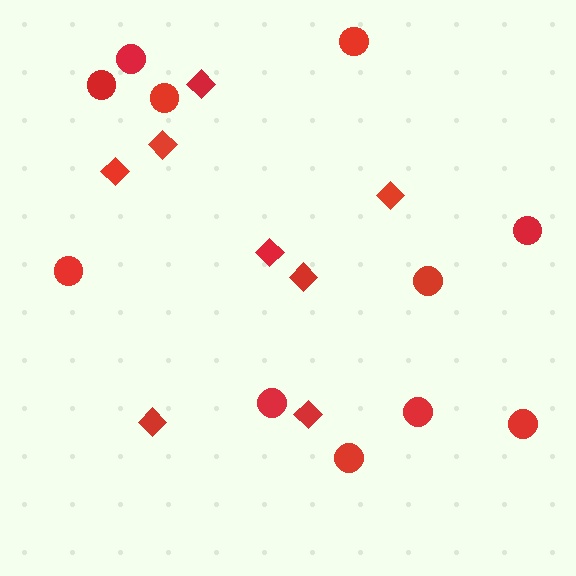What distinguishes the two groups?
There are 2 groups: one group of diamonds (8) and one group of circles (11).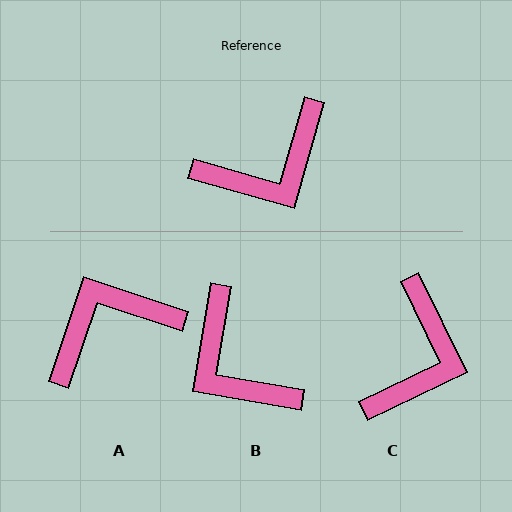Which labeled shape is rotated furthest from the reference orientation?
A, about 177 degrees away.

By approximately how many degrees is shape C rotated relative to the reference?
Approximately 42 degrees counter-clockwise.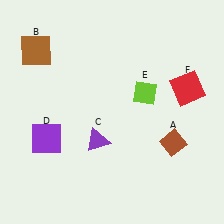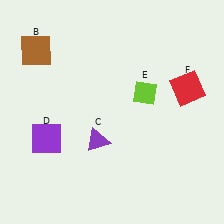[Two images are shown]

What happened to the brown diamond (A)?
The brown diamond (A) was removed in Image 2. It was in the bottom-right area of Image 1.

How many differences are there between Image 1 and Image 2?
There is 1 difference between the two images.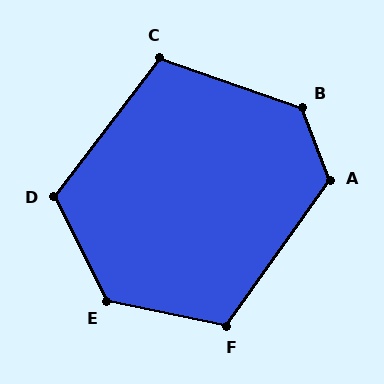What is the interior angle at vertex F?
Approximately 114 degrees (obtuse).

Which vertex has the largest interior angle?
B, at approximately 131 degrees.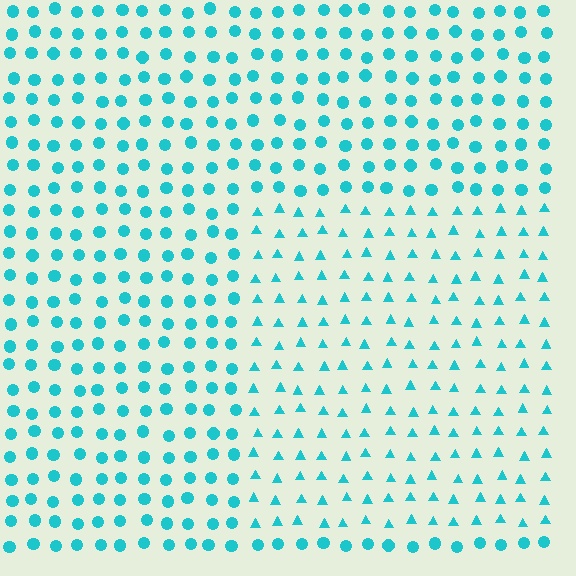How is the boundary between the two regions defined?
The boundary is defined by a change in element shape: triangles inside vs. circles outside. All elements share the same color and spacing.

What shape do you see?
I see a rectangle.